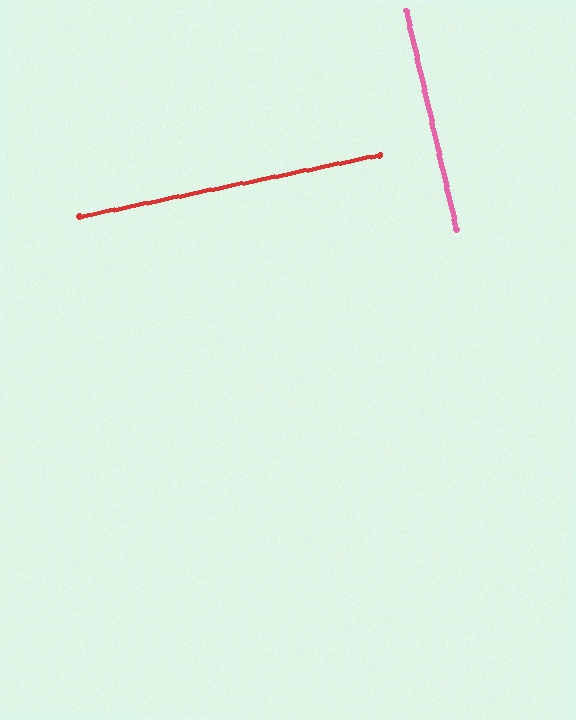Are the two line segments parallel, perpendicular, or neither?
Perpendicular — they meet at approximately 89°.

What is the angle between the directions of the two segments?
Approximately 89 degrees.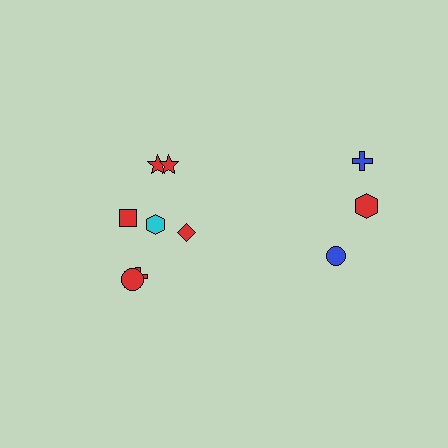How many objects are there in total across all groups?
There are 10 objects.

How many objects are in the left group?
There are 7 objects.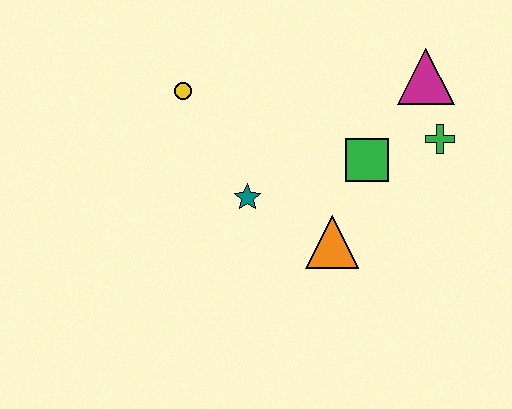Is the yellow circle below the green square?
No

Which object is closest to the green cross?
The magenta triangle is closest to the green cross.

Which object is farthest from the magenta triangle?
The yellow circle is farthest from the magenta triangle.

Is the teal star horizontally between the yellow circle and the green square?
Yes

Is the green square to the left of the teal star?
No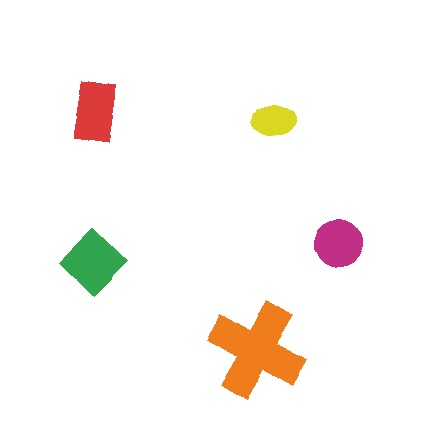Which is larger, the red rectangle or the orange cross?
The orange cross.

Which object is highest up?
The red rectangle is topmost.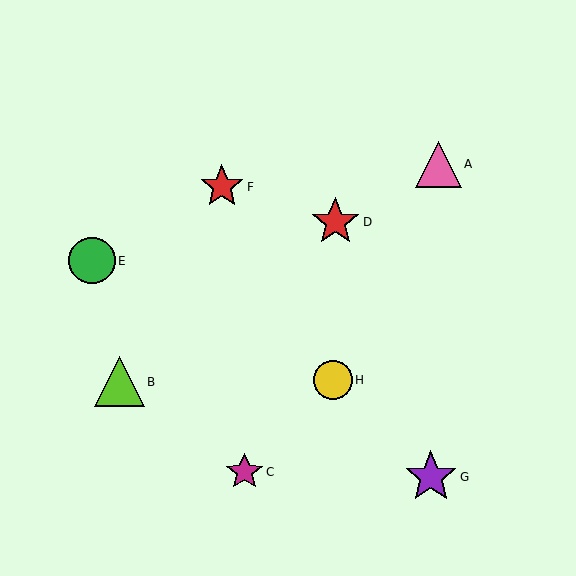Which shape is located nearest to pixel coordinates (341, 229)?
The red star (labeled D) at (335, 222) is nearest to that location.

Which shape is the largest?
The purple star (labeled G) is the largest.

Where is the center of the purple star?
The center of the purple star is at (431, 477).